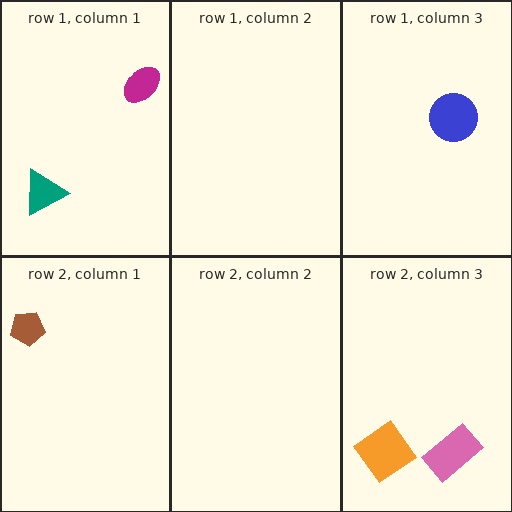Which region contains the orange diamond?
The row 2, column 3 region.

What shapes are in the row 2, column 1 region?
The brown pentagon.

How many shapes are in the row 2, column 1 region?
1.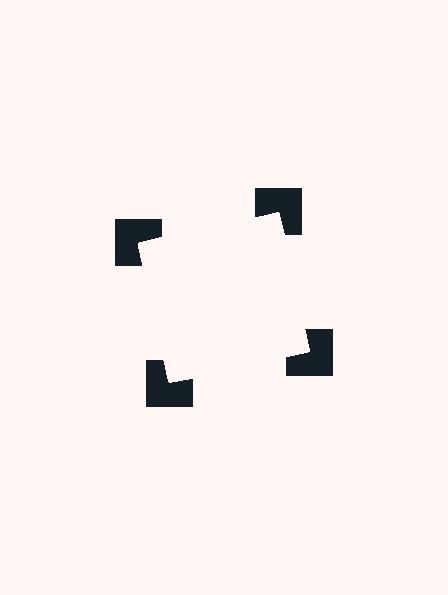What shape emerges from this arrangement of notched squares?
An illusory square — its edges are inferred from the aligned wedge cuts in the notched squares, not physically drawn.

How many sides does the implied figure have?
4 sides.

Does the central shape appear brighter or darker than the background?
It typically appears slightly brighter than the background, even though no actual brightness change is drawn.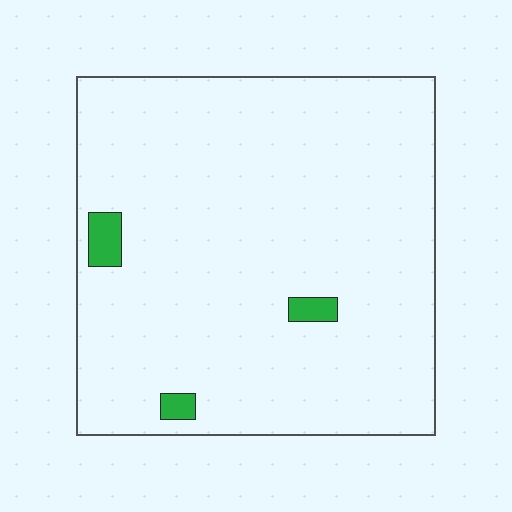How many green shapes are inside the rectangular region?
3.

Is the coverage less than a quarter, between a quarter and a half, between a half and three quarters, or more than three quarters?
Less than a quarter.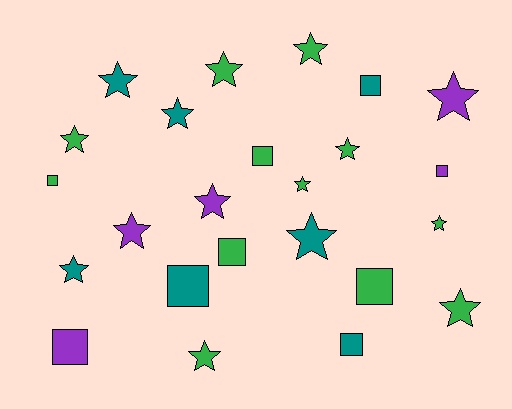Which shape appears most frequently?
Star, with 15 objects.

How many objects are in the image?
There are 24 objects.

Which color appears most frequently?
Green, with 12 objects.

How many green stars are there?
There are 8 green stars.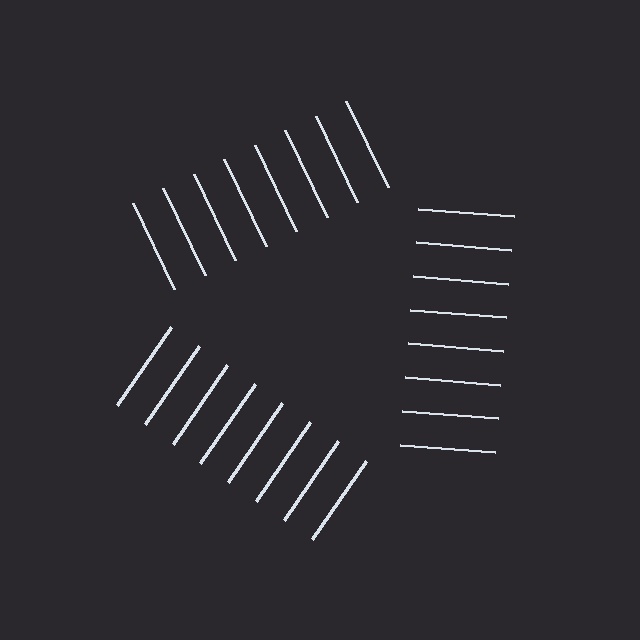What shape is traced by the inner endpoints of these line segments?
An illusory triangle — the line segments terminate on its edges but no continuous stroke is drawn.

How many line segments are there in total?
24 — 8 along each of the 3 edges.